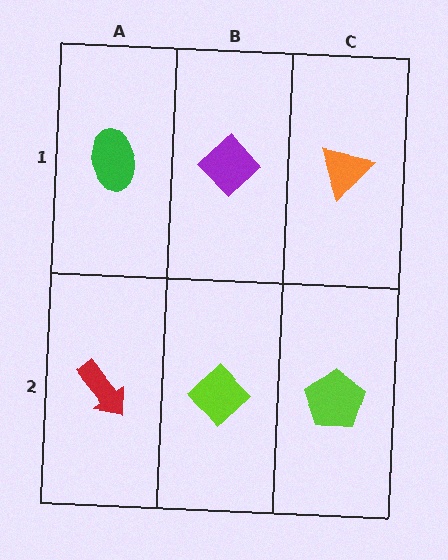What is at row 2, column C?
A lime pentagon.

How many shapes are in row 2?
3 shapes.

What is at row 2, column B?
A lime diamond.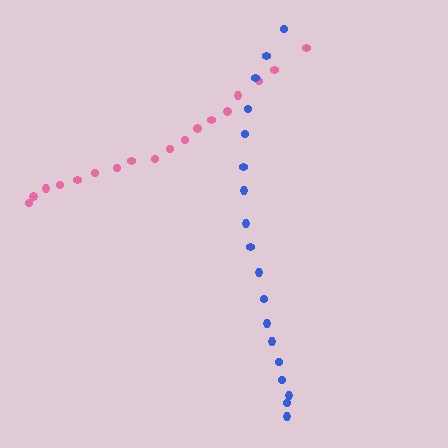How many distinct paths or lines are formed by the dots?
There are 2 distinct paths.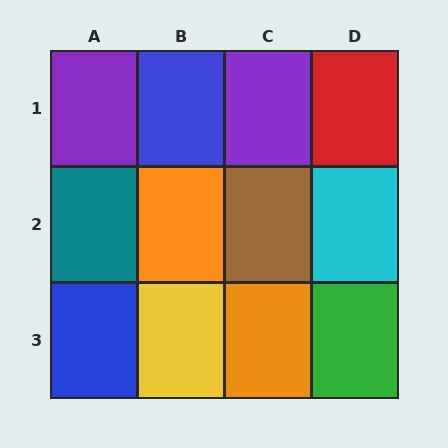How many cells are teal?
1 cell is teal.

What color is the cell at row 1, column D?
Red.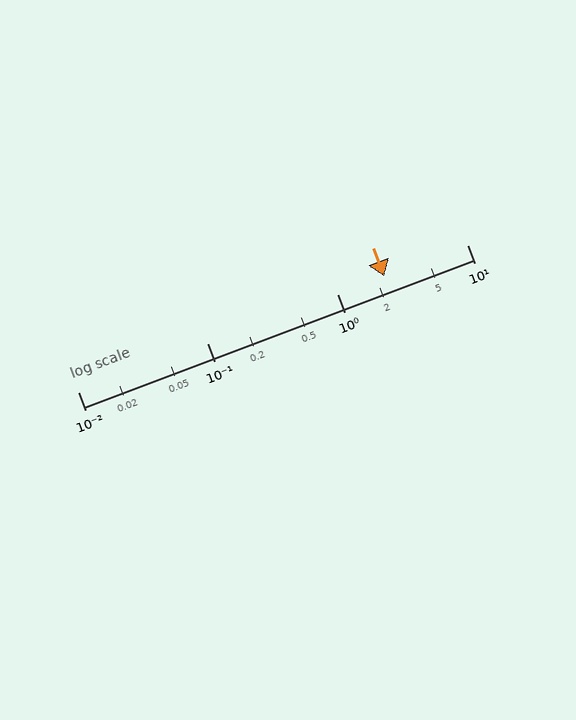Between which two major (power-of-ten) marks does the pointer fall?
The pointer is between 1 and 10.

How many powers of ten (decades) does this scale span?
The scale spans 3 decades, from 0.01 to 10.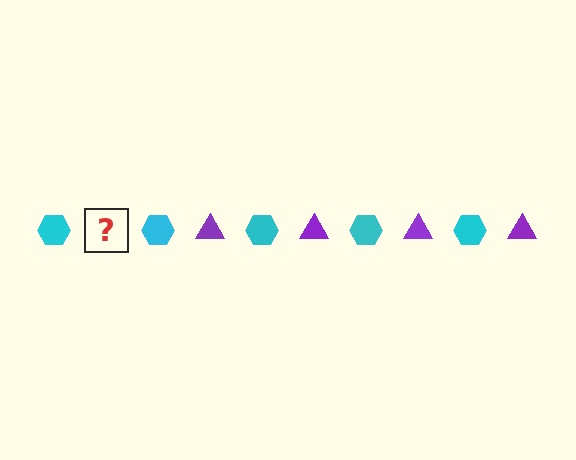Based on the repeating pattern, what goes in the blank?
The blank should be a purple triangle.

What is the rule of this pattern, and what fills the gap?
The rule is that the pattern alternates between cyan hexagon and purple triangle. The gap should be filled with a purple triangle.